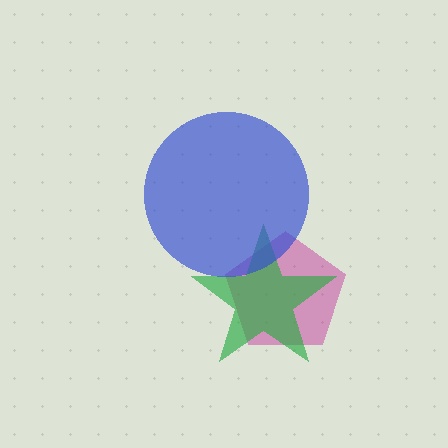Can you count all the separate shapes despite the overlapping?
Yes, there are 3 separate shapes.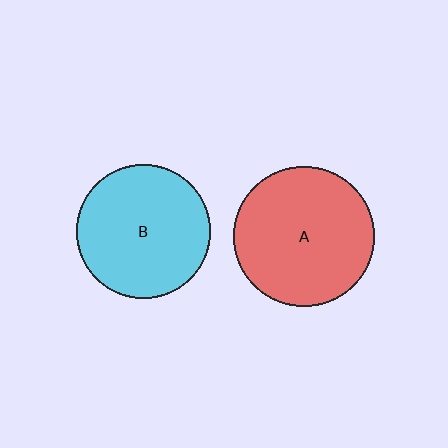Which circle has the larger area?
Circle A (red).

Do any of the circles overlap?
No, none of the circles overlap.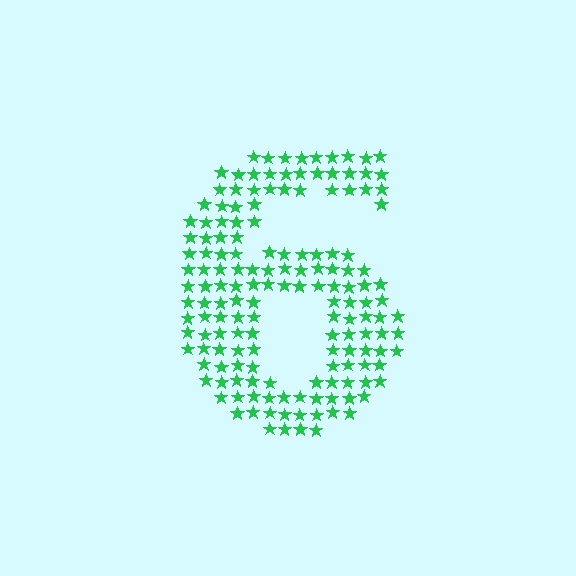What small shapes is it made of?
It is made of small stars.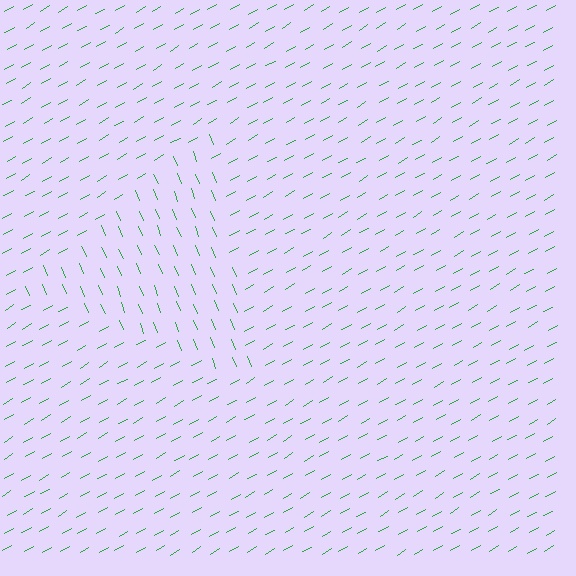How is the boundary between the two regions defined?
The boundary is defined purely by a change in line orientation (approximately 83 degrees difference). All lines are the same color and thickness.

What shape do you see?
I see a triangle.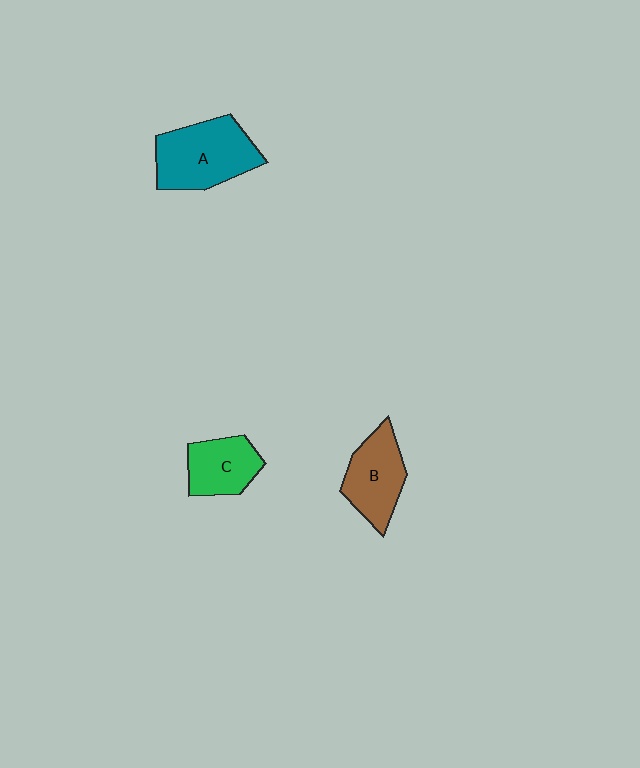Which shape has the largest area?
Shape A (teal).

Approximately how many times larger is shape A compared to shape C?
Approximately 1.6 times.